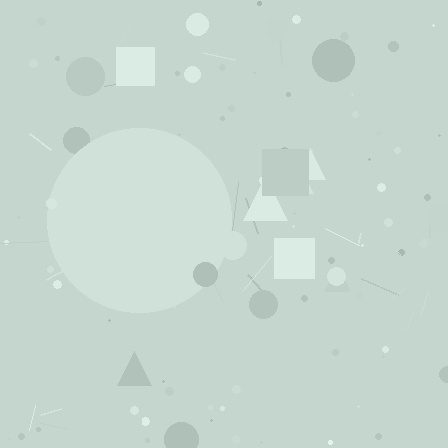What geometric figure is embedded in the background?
A circle is embedded in the background.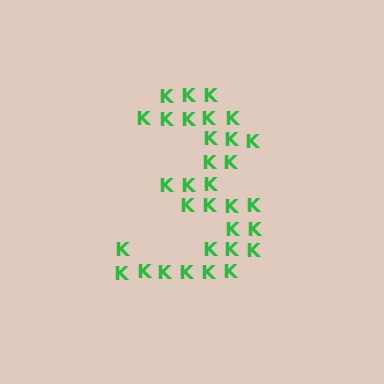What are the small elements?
The small elements are letter K's.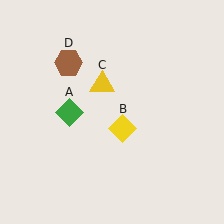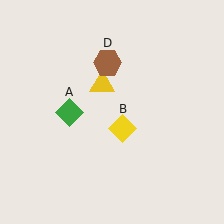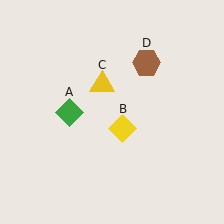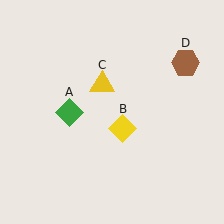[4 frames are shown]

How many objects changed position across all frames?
1 object changed position: brown hexagon (object D).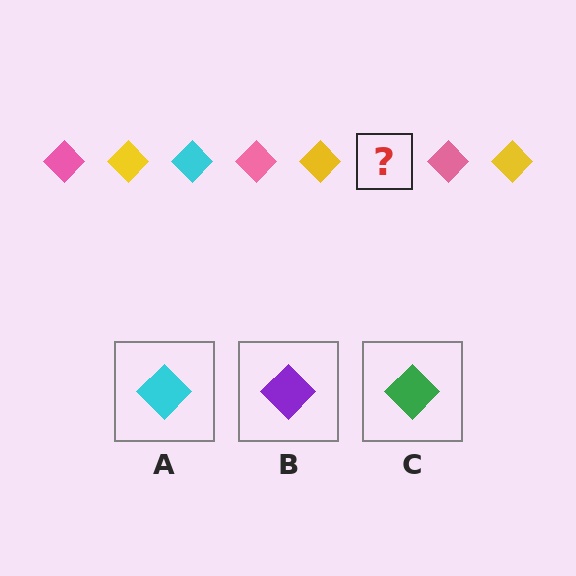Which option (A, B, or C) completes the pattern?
A.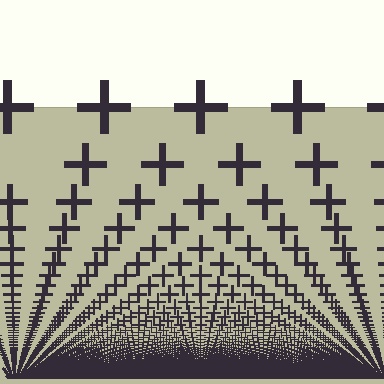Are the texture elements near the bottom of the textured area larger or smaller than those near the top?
Smaller. The gradient is inverted — elements near the bottom are smaller and denser.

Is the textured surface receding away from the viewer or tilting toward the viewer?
The surface appears to tilt toward the viewer. Texture elements get larger and sparser toward the top.